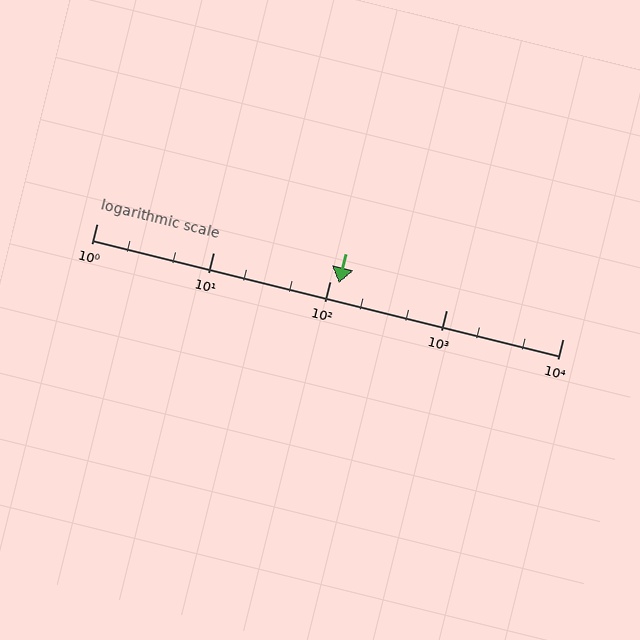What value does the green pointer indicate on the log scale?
The pointer indicates approximately 120.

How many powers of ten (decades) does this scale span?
The scale spans 4 decades, from 1 to 10000.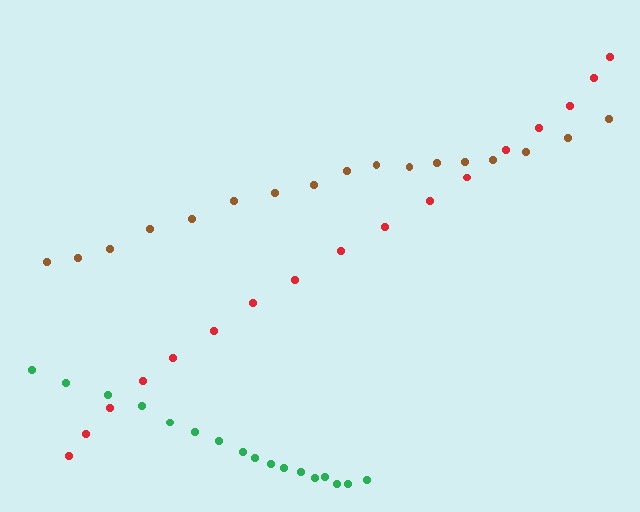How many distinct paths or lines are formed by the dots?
There are 3 distinct paths.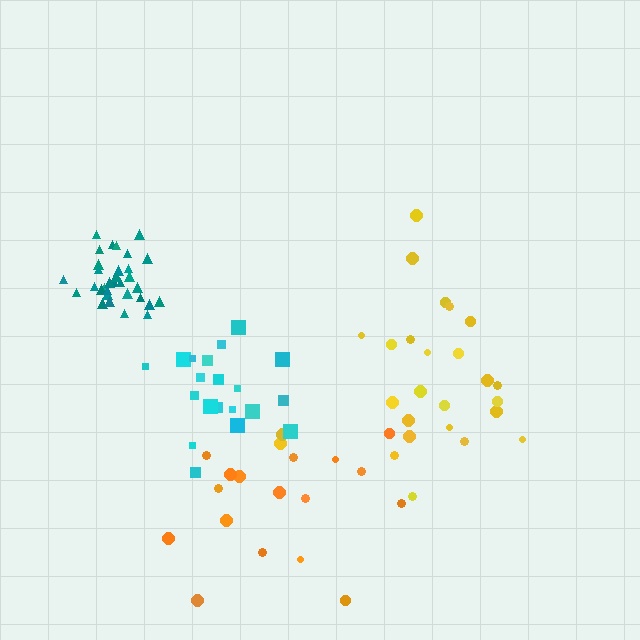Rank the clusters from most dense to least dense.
teal, cyan, yellow, orange.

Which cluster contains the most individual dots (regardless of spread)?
Teal (32).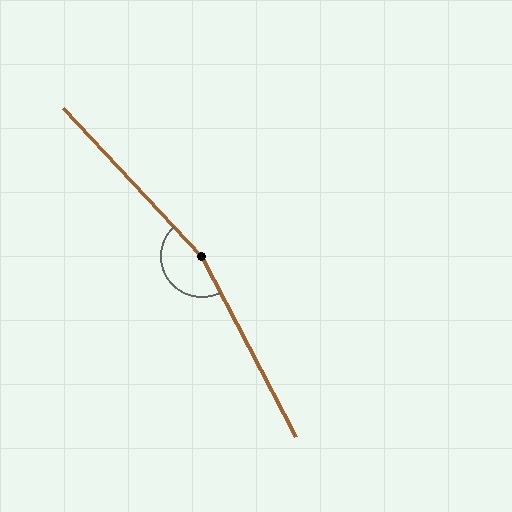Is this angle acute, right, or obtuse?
It is obtuse.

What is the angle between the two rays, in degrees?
Approximately 165 degrees.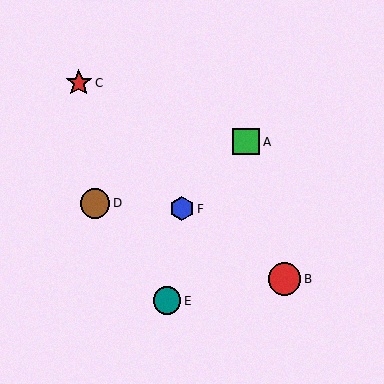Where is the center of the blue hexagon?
The center of the blue hexagon is at (182, 209).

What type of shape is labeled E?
Shape E is a teal circle.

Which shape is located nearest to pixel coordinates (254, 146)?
The green square (labeled A) at (246, 142) is nearest to that location.